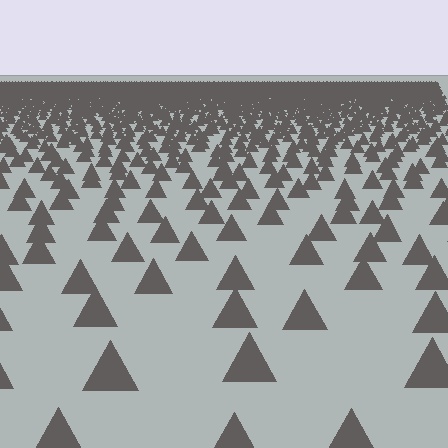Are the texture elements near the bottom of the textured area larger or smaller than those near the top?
Larger. Near the bottom, elements are closer to the viewer and appear at a bigger on-screen size.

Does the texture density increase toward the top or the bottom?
Density increases toward the top.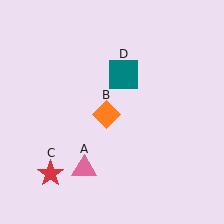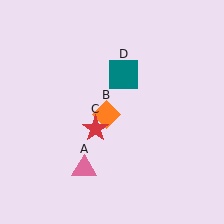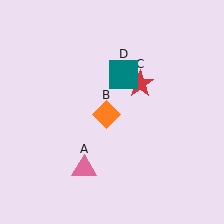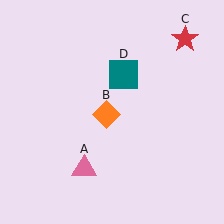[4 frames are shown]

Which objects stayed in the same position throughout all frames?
Pink triangle (object A) and orange diamond (object B) and teal square (object D) remained stationary.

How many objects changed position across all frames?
1 object changed position: red star (object C).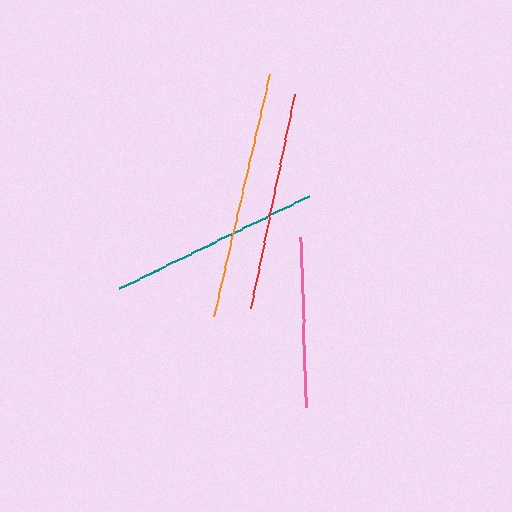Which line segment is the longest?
The orange line is the longest at approximately 248 pixels.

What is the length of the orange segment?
The orange segment is approximately 248 pixels long.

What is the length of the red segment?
The red segment is approximately 218 pixels long.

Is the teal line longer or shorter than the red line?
The red line is longer than the teal line.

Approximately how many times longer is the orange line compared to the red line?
The orange line is approximately 1.1 times the length of the red line.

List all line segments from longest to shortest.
From longest to shortest: orange, red, teal, pink.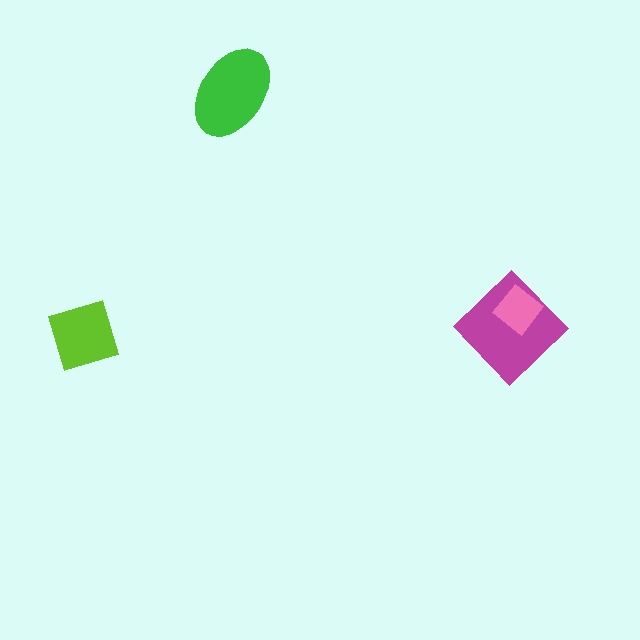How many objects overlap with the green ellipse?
0 objects overlap with the green ellipse.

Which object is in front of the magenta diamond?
The pink diamond is in front of the magenta diamond.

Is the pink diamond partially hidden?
No, no other shape covers it.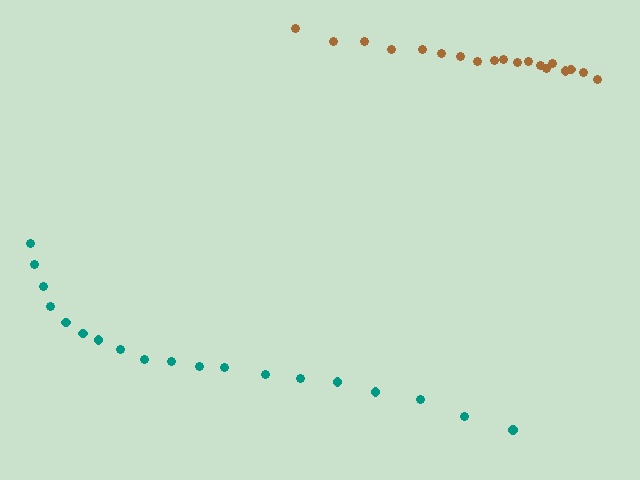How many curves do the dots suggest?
There are 2 distinct paths.